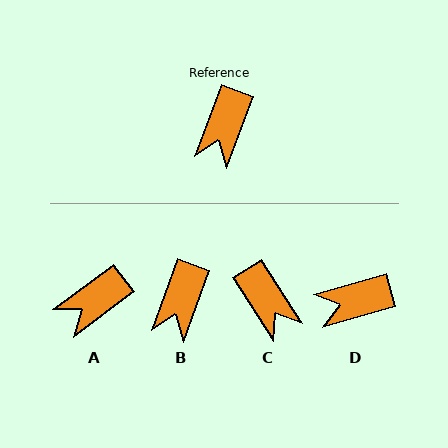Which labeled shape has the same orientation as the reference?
B.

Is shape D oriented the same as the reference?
No, it is off by about 54 degrees.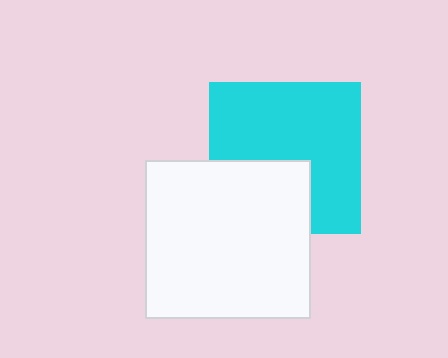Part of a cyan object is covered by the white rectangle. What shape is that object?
It is a square.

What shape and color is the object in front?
The object in front is a white rectangle.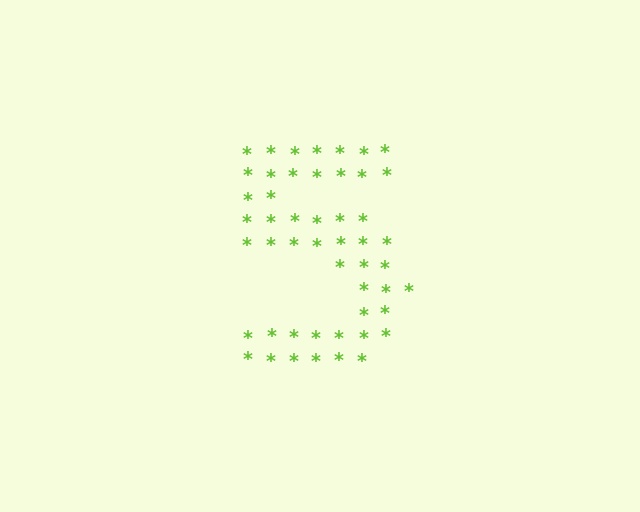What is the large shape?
The large shape is the digit 5.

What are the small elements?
The small elements are asterisks.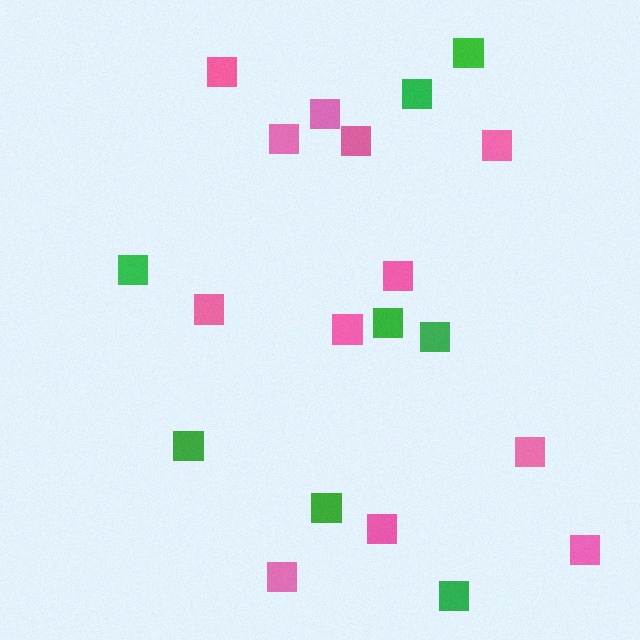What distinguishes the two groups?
There are 2 groups: one group of pink squares (12) and one group of green squares (8).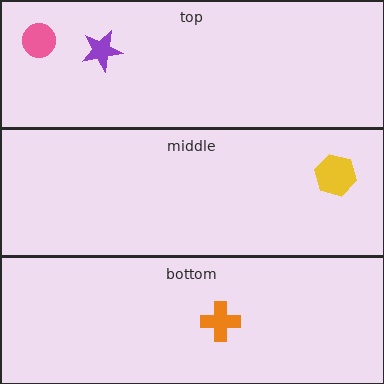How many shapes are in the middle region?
1.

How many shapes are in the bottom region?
1.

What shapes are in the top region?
The pink circle, the purple star.